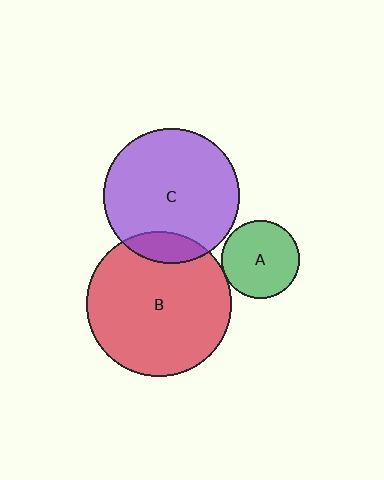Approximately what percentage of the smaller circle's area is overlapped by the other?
Approximately 5%.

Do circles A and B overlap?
Yes.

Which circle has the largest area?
Circle B (red).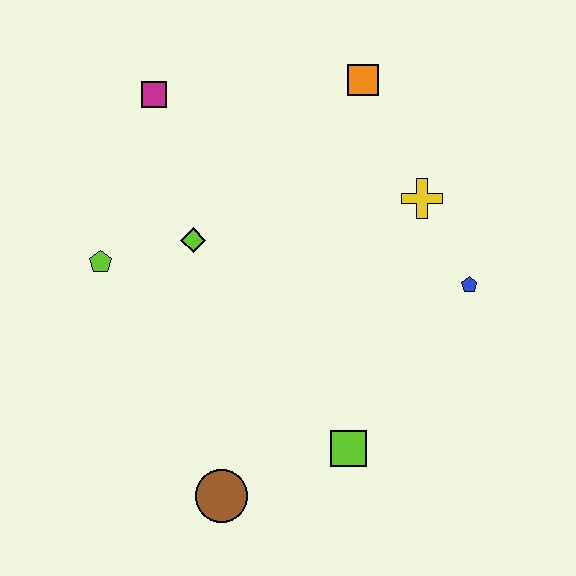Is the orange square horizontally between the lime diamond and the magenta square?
No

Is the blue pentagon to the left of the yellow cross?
No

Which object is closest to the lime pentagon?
The lime diamond is closest to the lime pentagon.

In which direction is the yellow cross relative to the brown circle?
The yellow cross is above the brown circle.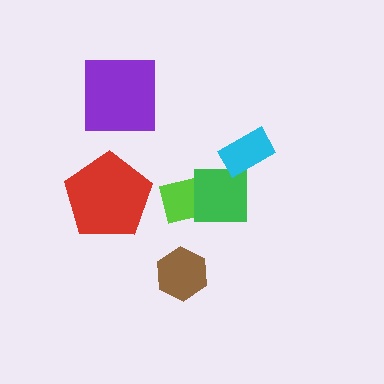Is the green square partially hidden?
Yes, it is partially covered by another shape.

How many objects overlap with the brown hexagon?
0 objects overlap with the brown hexagon.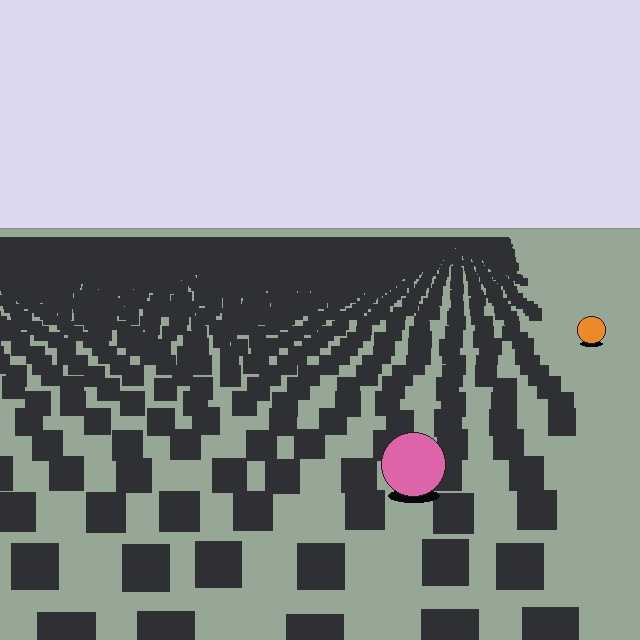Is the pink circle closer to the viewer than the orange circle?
Yes. The pink circle is closer — you can tell from the texture gradient: the ground texture is coarser near it.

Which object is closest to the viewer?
The pink circle is closest. The texture marks near it are larger and more spread out.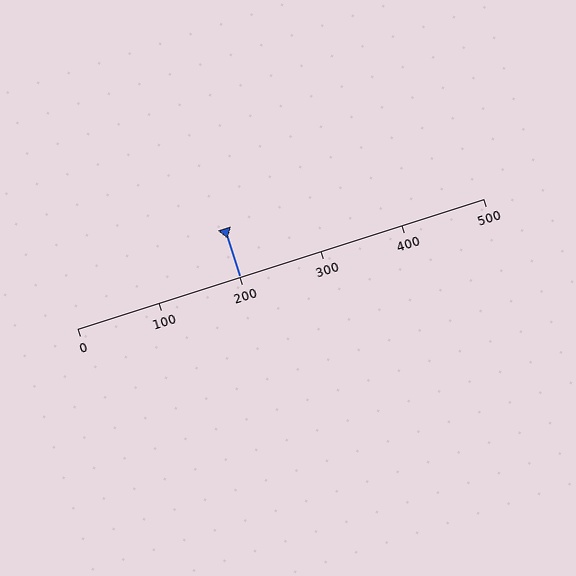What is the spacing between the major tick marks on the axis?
The major ticks are spaced 100 apart.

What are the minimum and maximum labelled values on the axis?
The axis runs from 0 to 500.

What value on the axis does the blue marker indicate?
The marker indicates approximately 200.